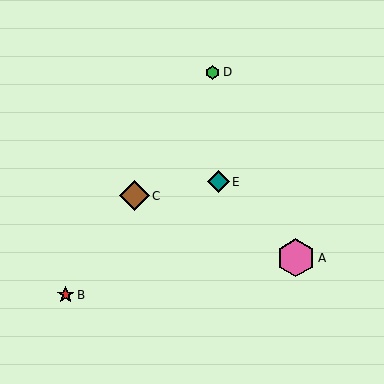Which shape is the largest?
The pink hexagon (labeled A) is the largest.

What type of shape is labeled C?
Shape C is a brown diamond.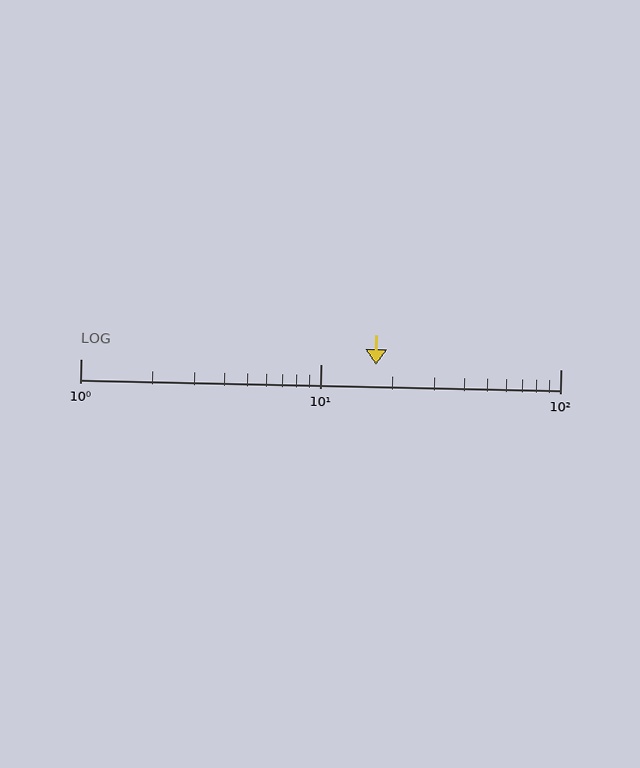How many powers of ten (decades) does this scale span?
The scale spans 2 decades, from 1 to 100.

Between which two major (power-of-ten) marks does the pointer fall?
The pointer is between 10 and 100.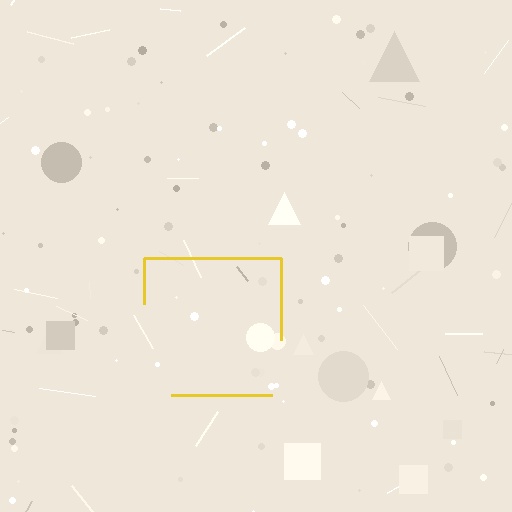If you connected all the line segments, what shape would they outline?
They would outline a square.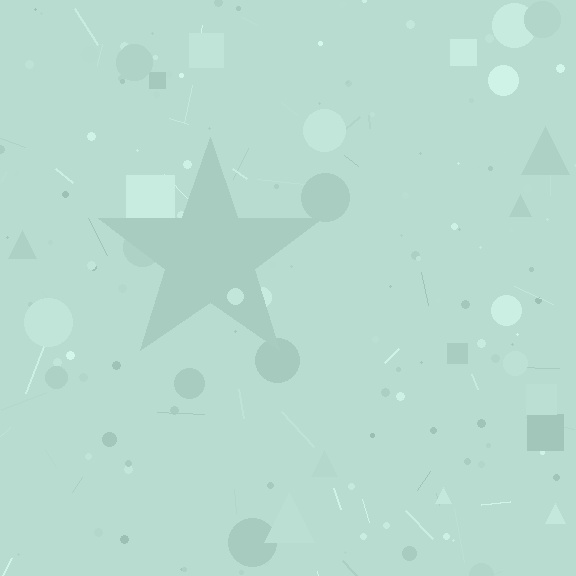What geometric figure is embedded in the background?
A star is embedded in the background.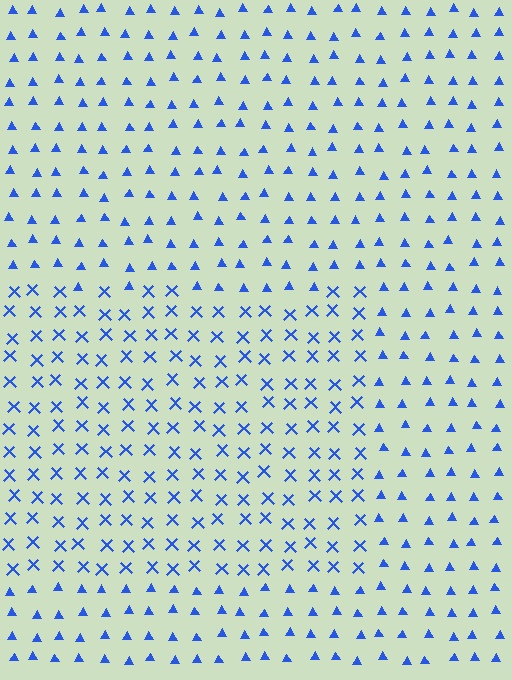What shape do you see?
I see a rectangle.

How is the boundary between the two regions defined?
The boundary is defined by a change in element shape: X marks inside vs. triangles outside. All elements share the same color and spacing.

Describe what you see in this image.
The image is filled with small blue elements arranged in a uniform grid. A rectangle-shaped region contains X marks, while the surrounding area contains triangles. The boundary is defined purely by the change in element shape.